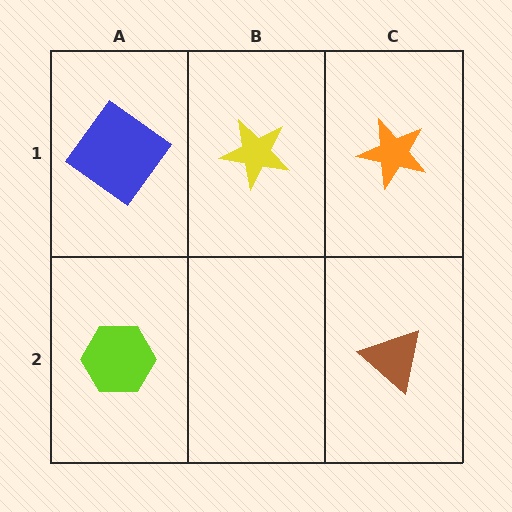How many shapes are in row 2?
2 shapes.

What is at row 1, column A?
A blue diamond.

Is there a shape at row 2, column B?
No, that cell is empty.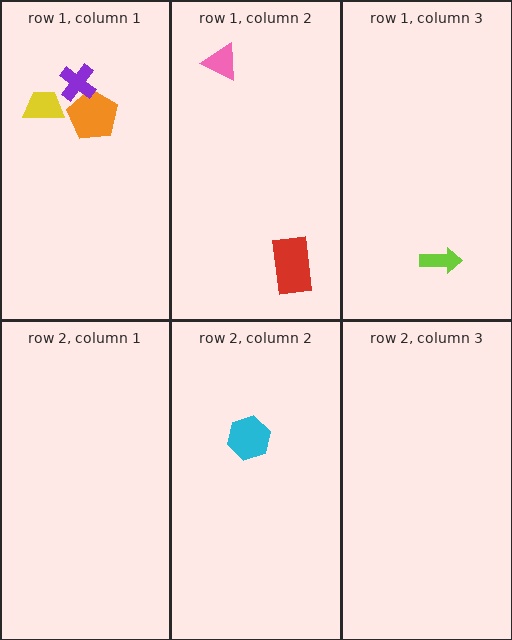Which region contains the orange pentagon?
The row 1, column 1 region.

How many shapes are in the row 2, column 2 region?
1.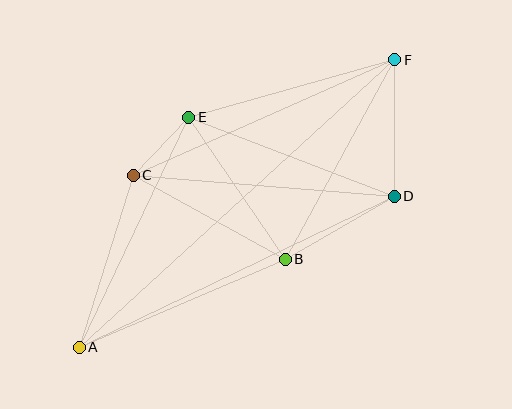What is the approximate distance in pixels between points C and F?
The distance between C and F is approximately 286 pixels.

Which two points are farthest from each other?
Points A and F are farthest from each other.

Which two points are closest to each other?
Points C and E are closest to each other.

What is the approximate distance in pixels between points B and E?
The distance between B and E is approximately 172 pixels.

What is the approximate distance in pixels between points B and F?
The distance between B and F is approximately 228 pixels.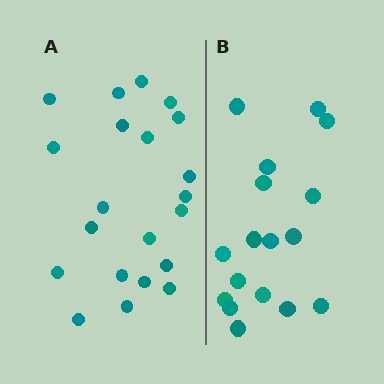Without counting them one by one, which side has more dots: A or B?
Region A (the left region) has more dots.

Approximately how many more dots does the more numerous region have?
Region A has about 4 more dots than region B.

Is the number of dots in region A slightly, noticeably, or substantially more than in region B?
Region A has only slightly more — the two regions are fairly close. The ratio is roughly 1.2 to 1.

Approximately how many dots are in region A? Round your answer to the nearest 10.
About 20 dots. (The exact count is 21, which rounds to 20.)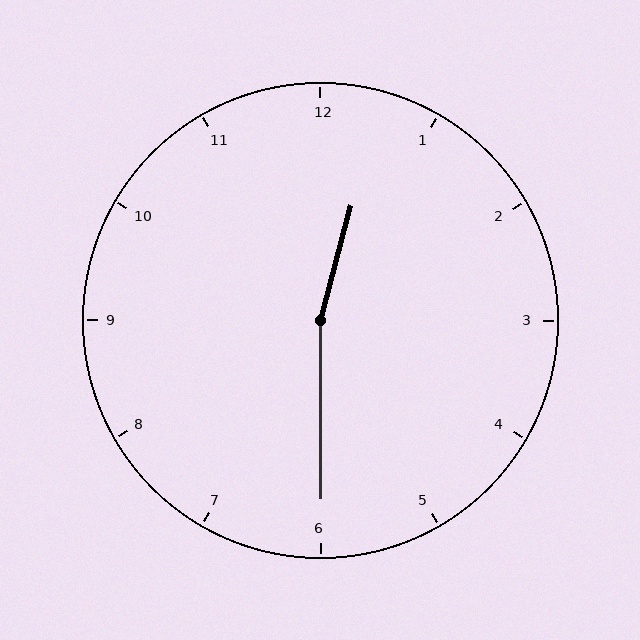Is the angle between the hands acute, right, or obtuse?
It is obtuse.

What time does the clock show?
12:30.